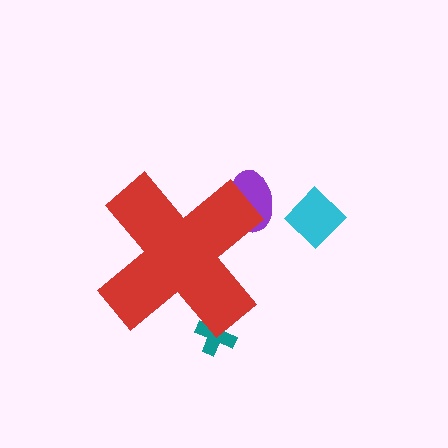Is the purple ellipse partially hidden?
Yes, the purple ellipse is partially hidden behind the red cross.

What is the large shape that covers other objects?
A red cross.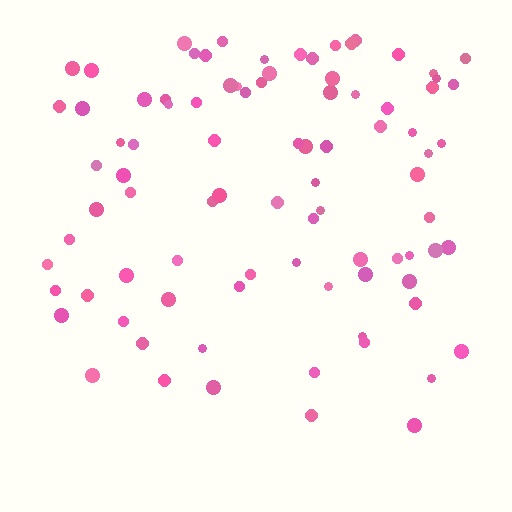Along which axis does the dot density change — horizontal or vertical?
Vertical.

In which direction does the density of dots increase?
From bottom to top, with the top side densest.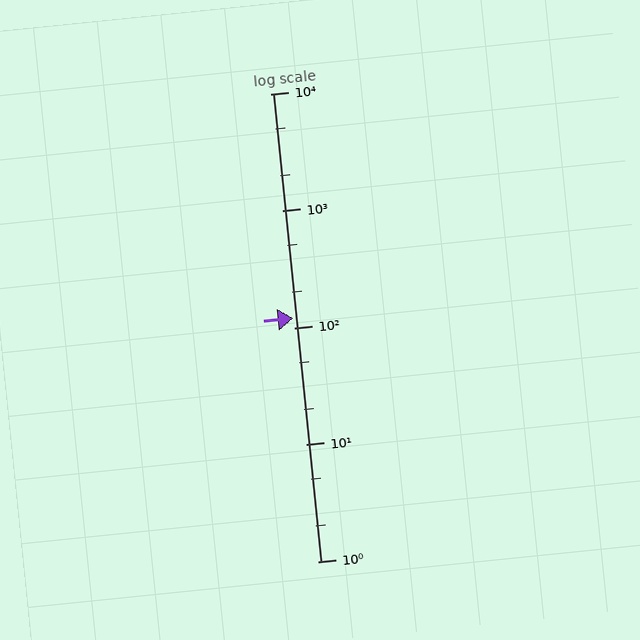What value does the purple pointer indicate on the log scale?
The pointer indicates approximately 120.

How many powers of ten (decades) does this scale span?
The scale spans 4 decades, from 1 to 10000.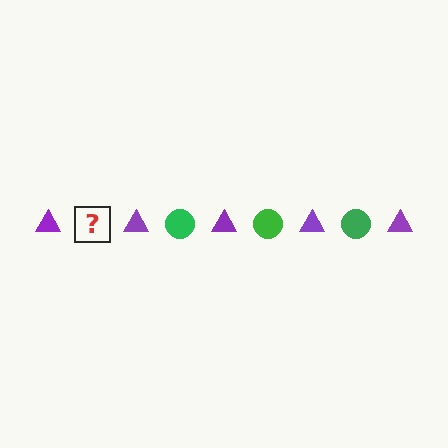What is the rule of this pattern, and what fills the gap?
The rule is that the pattern alternates between purple triangle and green circle. The gap should be filled with a green circle.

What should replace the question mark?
The question mark should be replaced with a green circle.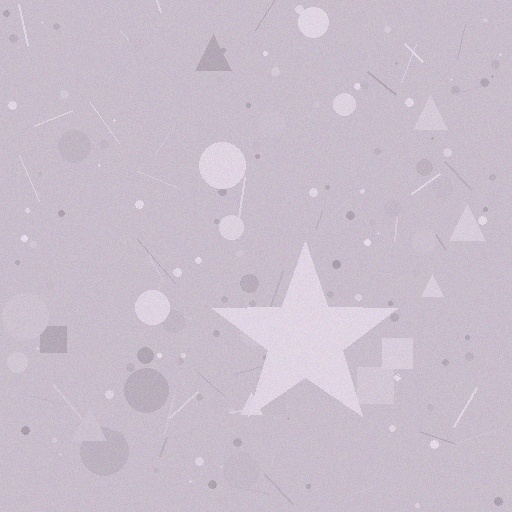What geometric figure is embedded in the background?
A star is embedded in the background.